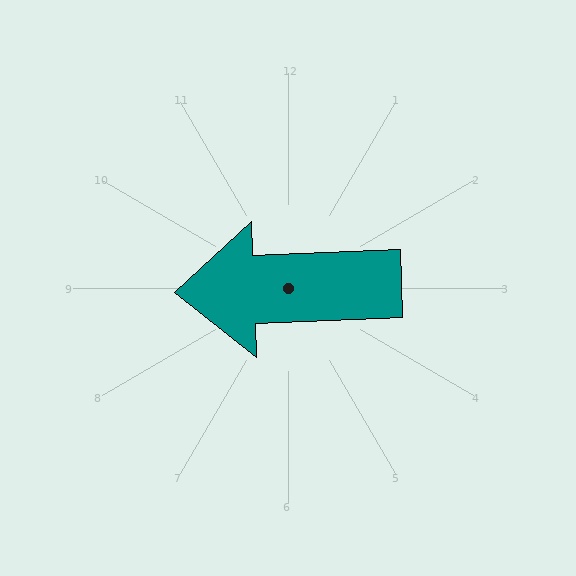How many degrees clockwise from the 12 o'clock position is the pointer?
Approximately 268 degrees.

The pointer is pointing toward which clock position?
Roughly 9 o'clock.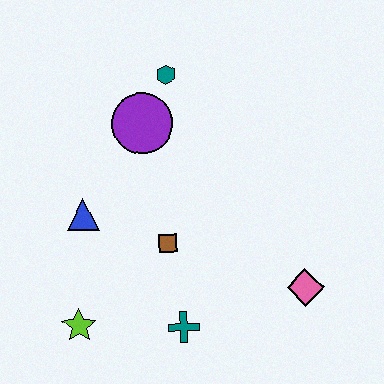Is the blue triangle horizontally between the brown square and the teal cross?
No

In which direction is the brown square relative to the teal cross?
The brown square is above the teal cross.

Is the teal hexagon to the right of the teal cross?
No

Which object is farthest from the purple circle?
The pink diamond is farthest from the purple circle.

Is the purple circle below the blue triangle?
No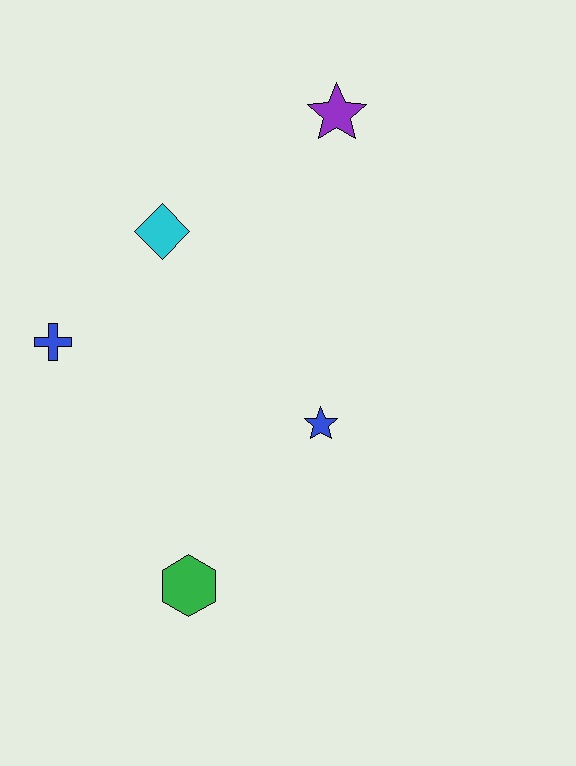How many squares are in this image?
There are no squares.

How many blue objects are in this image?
There are 2 blue objects.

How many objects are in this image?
There are 5 objects.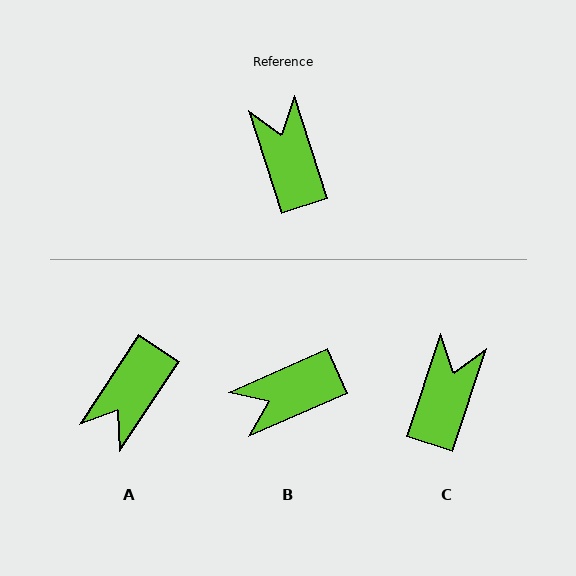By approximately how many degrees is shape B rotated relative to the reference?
Approximately 95 degrees counter-clockwise.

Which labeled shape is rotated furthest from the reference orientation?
A, about 128 degrees away.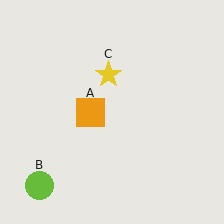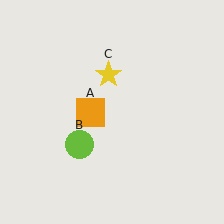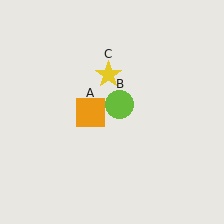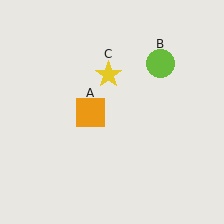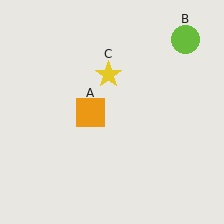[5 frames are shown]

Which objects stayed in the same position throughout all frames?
Orange square (object A) and yellow star (object C) remained stationary.